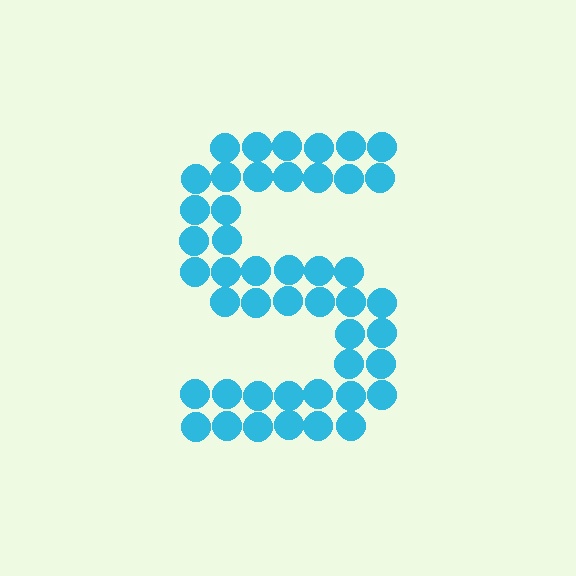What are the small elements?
The small elements are circles.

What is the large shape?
The large shape is the letter S.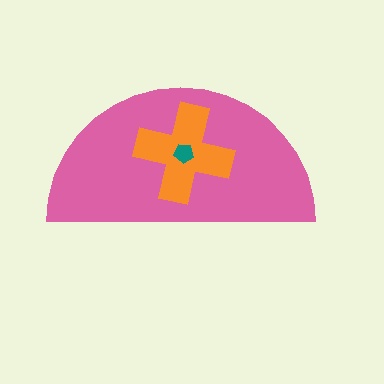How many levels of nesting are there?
3.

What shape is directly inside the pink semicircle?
The orange cross.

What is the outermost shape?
The pink semicircle.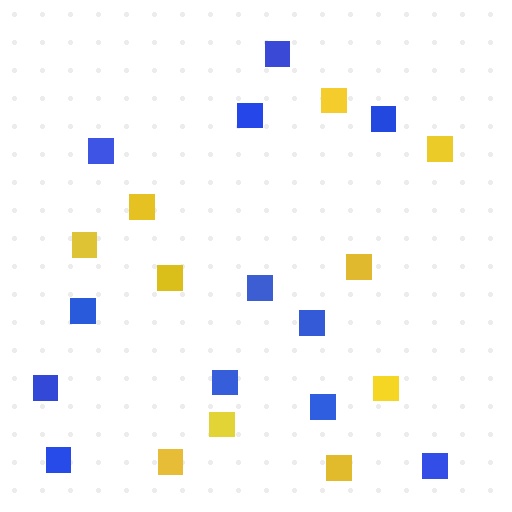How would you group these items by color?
There are 2 groups: one group of yellow squares (10) and one group of blue squares (12).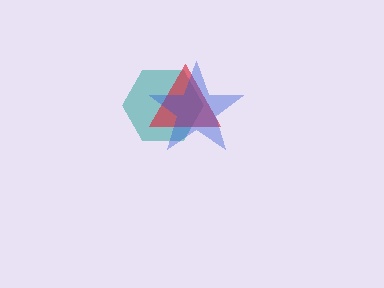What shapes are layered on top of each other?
The layered shapes are: a teal hexagon, a red triangle, a blue star.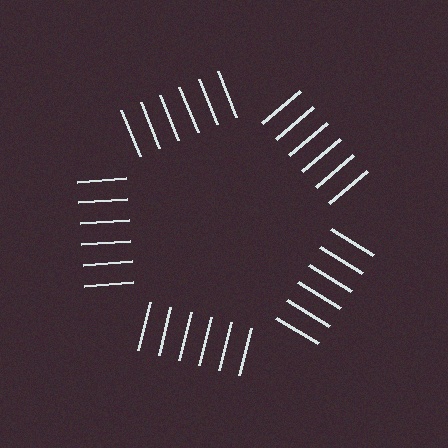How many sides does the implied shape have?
5 sides — the line-ends trace a pentagon.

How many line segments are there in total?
30 — 6 along each of the 5 edges.